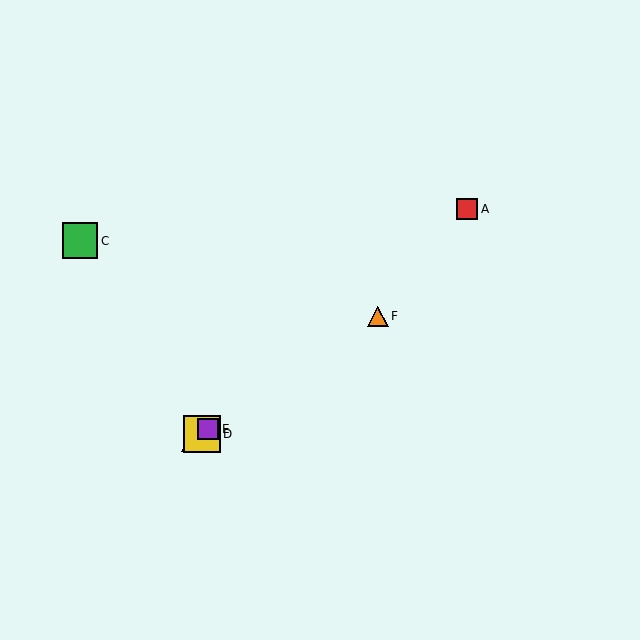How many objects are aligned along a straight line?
4 objects (B, D, E, F) are aligned along a straight line.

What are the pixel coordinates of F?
Object F is at (378, 316).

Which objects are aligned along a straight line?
Objects B, D, E, F are aligned along a straight line.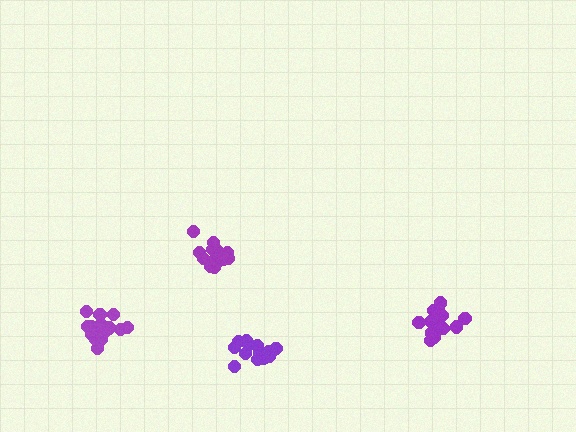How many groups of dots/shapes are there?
There are 4 groups.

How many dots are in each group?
Group 1: 17 dots, Group 2: 15 dots, Group 3: 15 dots, Group 4: 18 dots (65 total).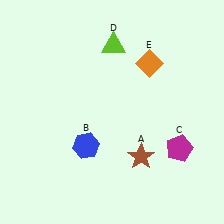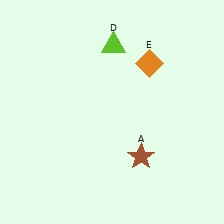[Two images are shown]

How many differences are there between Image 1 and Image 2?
There are 2 differences between the two images.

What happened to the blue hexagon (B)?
The blue hexagon (B) was removed in Image 2. It was in the bottom-left area of Image 1.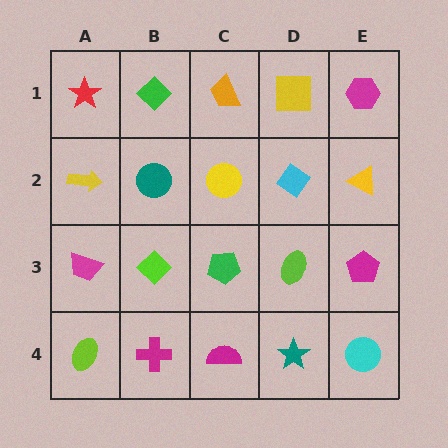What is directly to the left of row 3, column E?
A lime ellipse.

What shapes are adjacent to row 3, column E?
A yellow triangle (row 2, column E), a cyan circle (row 4, column E), a lime ellipse (row 3, column D).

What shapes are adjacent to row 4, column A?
A magenta trapezoid (row 3, column A), a magenta cross (row 4, column B).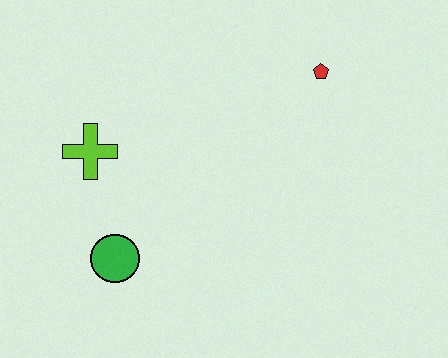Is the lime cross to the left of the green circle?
Yes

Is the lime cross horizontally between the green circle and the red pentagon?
No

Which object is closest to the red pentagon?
The lime cross is closest to the red pentagon.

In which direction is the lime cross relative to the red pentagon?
The lime cross is to the left of the red pentagon.